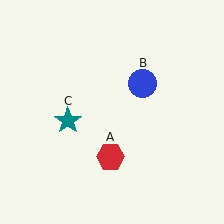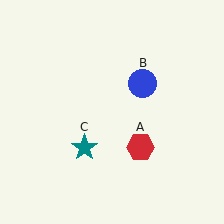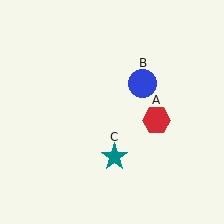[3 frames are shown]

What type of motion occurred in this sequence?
The red hexagon (object A), teal star (object C) rotated counterclockwise around the center of the scene.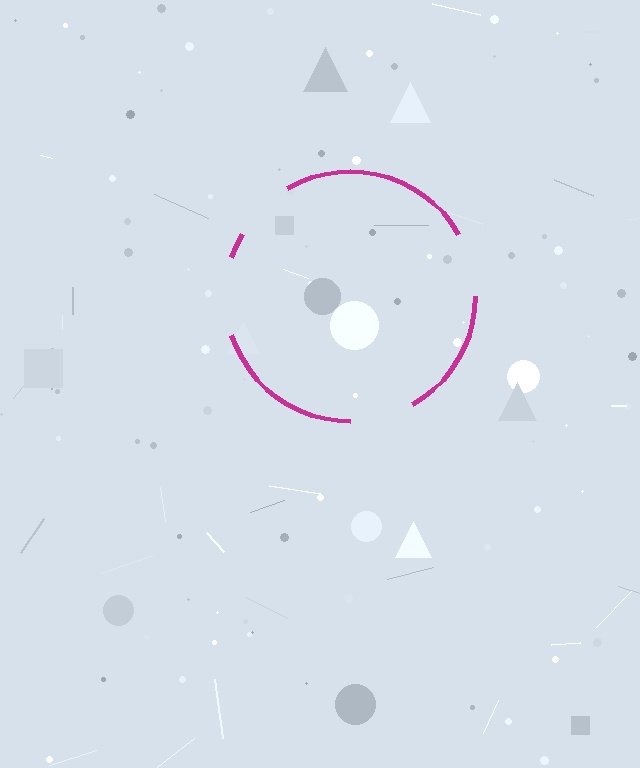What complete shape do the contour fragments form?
The contour fragments form a circle.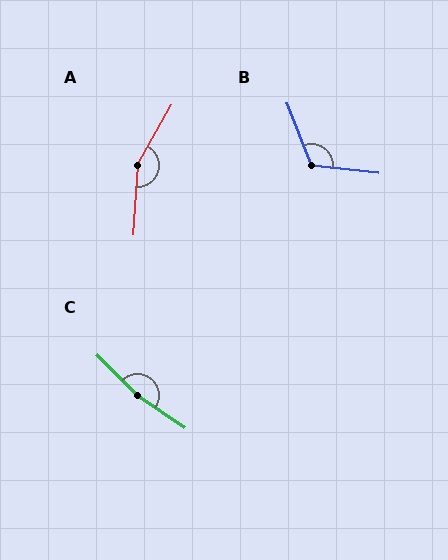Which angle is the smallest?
B, at approximately 118 degrees.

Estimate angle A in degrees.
Approximately 154 degrees.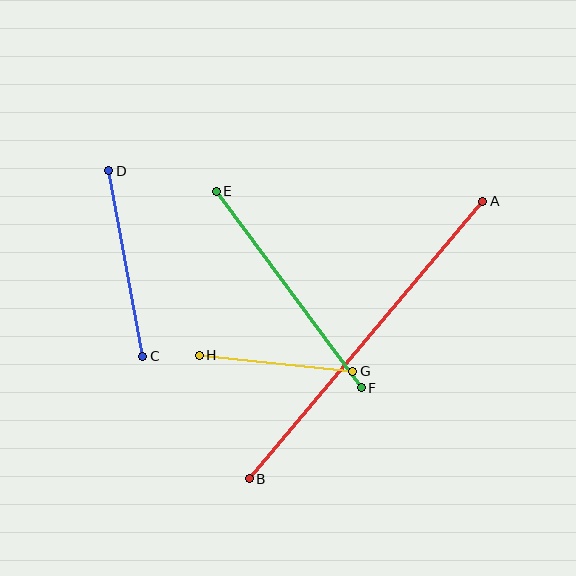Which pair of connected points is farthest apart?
Points A and B are farthest apart.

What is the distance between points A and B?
The distance is approximately 363 pixels.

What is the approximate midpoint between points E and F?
The midpoint is at approximately (289, 290) pixels.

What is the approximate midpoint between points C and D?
The midpoint is at approximately (126, 264) pixels.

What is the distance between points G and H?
The distance is approximately 154 pixels.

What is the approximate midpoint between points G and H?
The midpoint is at approximately (276, 363) pixels.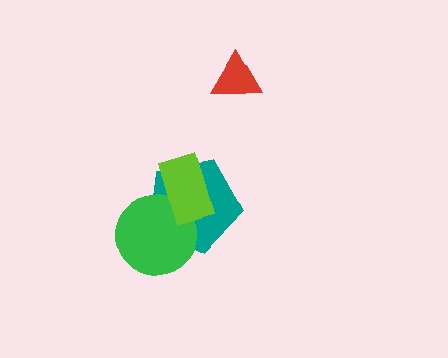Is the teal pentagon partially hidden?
Yes, it is partially covered by another shape.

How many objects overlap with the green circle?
2 objects overlap with the green circle.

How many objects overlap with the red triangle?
0 objects overlap with the red triangle.